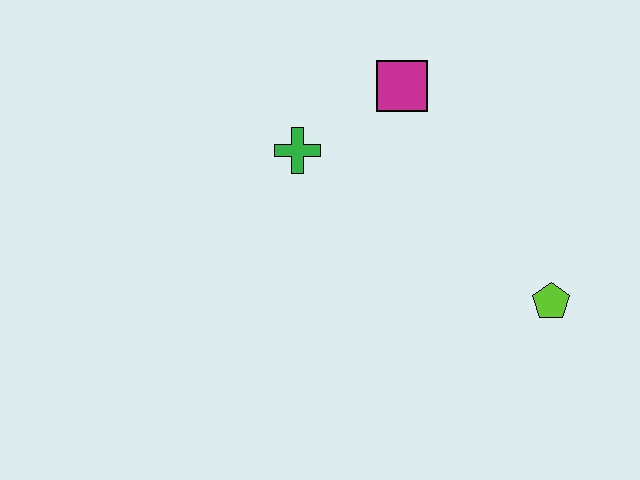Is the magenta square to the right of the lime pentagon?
No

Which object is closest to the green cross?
The magenta square is closest to the green cross.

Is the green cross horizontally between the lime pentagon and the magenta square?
No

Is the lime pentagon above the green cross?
No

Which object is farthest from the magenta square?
The lime pentagon is farthest from the magenta square.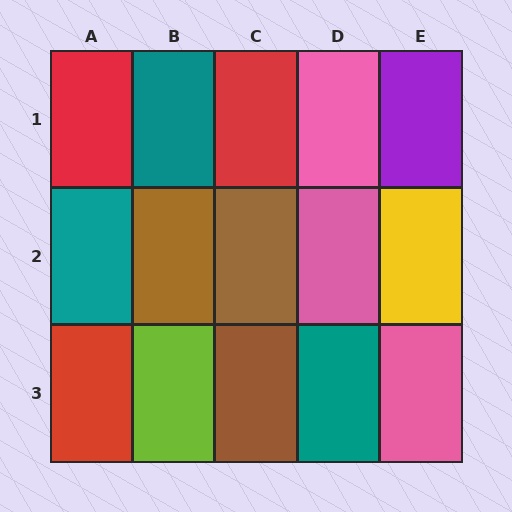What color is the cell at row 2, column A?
Teal.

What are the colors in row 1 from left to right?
Red, teal, red, pink, purple.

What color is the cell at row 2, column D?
Pink.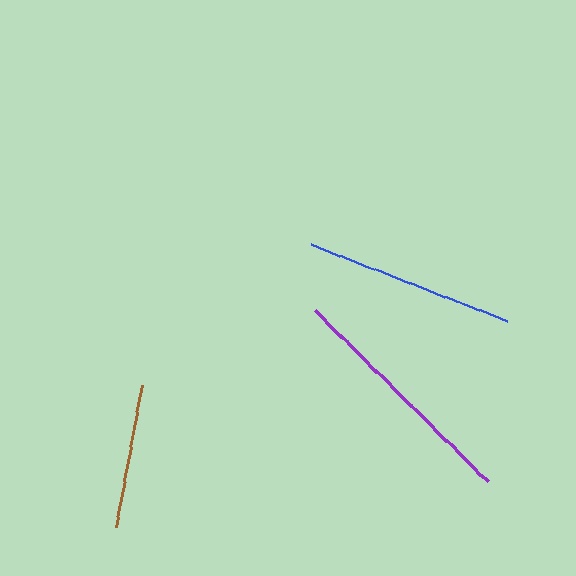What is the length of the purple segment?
The purple segment is approximately 244 pixels long.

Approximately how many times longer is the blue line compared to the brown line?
The blue line is approximately 1.5 times the length of the brown line.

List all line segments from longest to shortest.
From longest to shortest: purple, blue, brown.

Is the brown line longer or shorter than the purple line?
The purple line is longer than the brown line.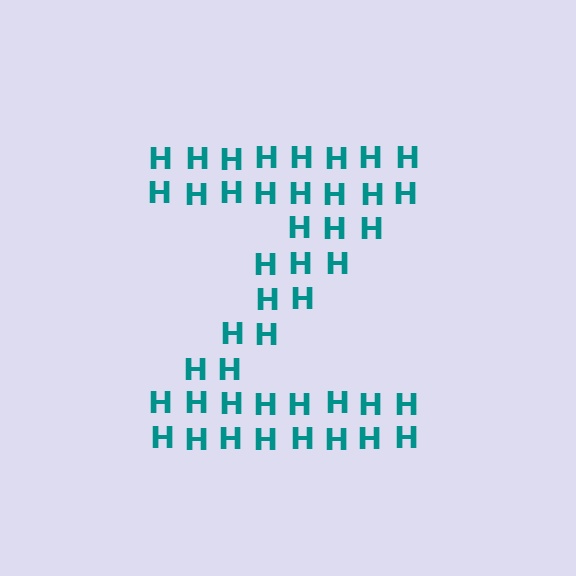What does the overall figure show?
The overall figure shows the letter Z.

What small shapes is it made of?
It is made of small letter H's.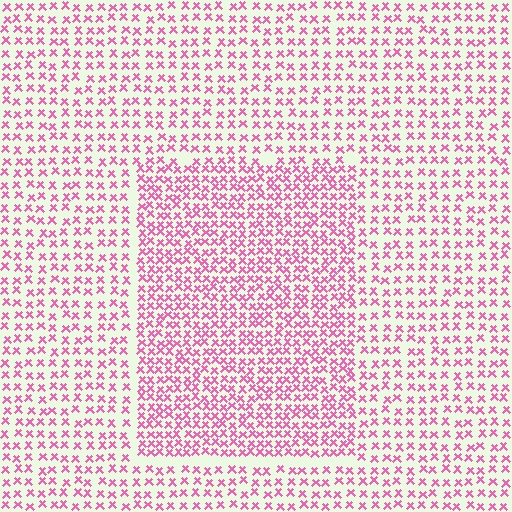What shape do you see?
I see a rectangle.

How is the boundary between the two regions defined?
The boundary is defined by a change in element density (approximately 1.7x ratio). All elements are the same color, size, and shape.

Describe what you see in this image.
The image contains small pink elements arranged at two different densities. A rectangle-shaped region is visible where the elements are more densely packed than the surrounding area.